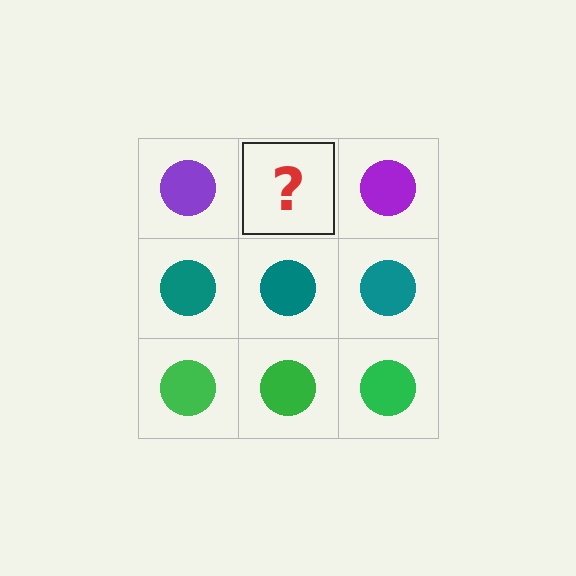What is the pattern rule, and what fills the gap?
The rule is that each row has a consistent color. The gap should be filled with a purple circle.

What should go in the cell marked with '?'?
The missing cell should contain a purple circle.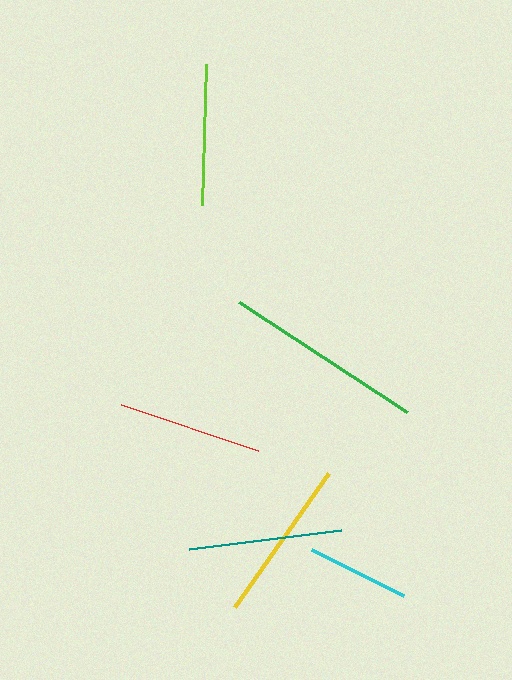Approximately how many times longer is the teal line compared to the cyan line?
The teal line is approximately 1.5 times the length of the cyan line.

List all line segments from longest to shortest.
From longest to shortest: green, yellow, teal, red, lime, cyan.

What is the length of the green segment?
The green segment is approximately 201 pixels long.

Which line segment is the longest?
The green line is the longest at approximately 201 pixels.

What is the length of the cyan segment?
The cyan segment is approximately 104 pixels long.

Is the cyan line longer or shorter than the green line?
The green line is longer than the cyan line.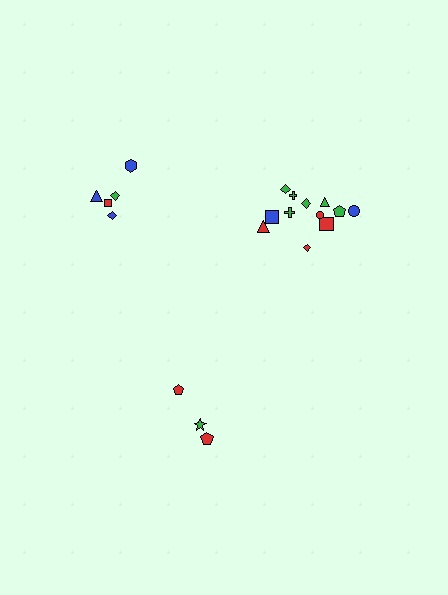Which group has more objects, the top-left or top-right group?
The top-right group.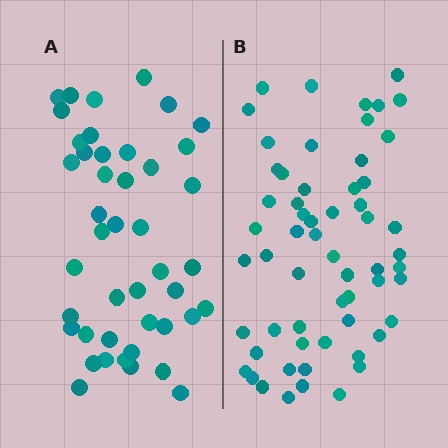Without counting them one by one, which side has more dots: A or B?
Region B (the right region) has more dots.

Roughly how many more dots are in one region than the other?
Region B has approximately 15 more dots than region A.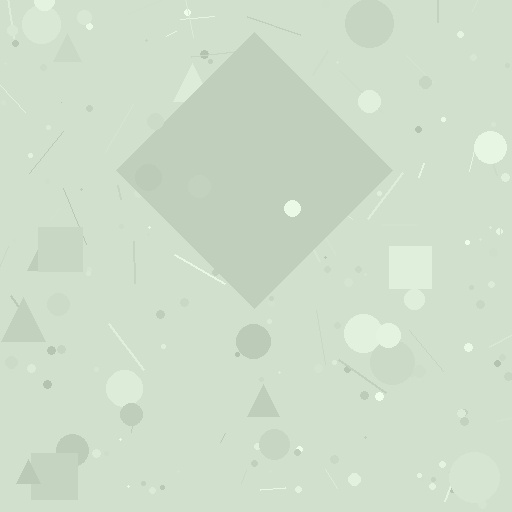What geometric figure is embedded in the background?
A diamond is embedded in the background.